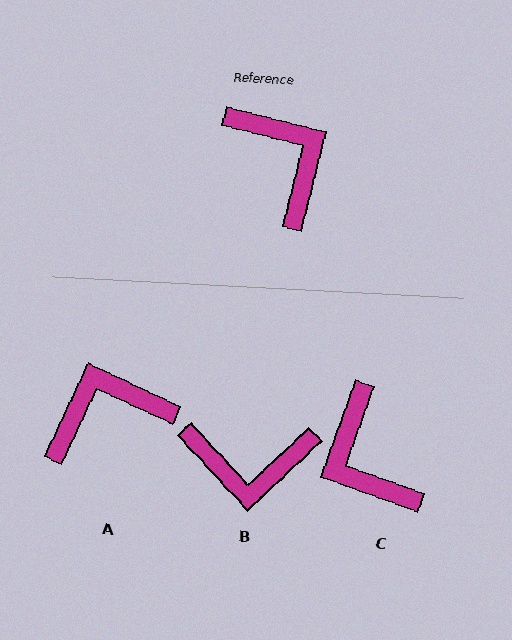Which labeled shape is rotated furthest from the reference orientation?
C, about 174 degrees away.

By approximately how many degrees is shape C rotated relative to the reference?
Approximately 174 degrees counter-clockwise.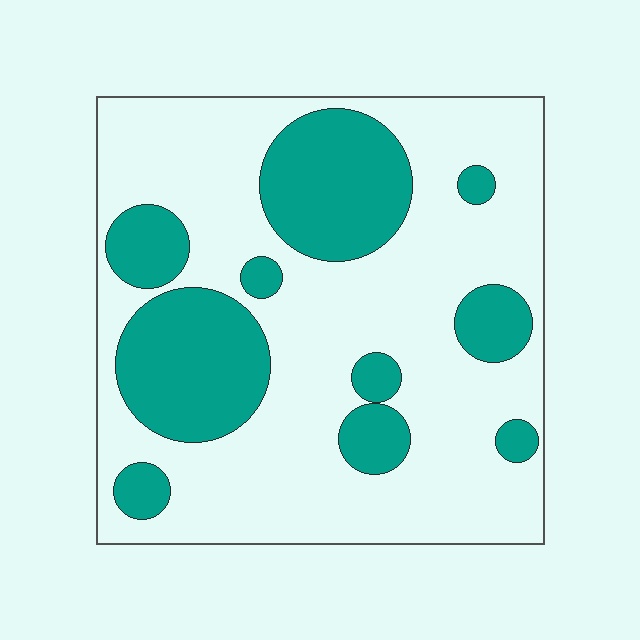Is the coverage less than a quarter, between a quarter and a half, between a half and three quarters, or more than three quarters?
Between a quarter and a half.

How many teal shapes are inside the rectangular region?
10.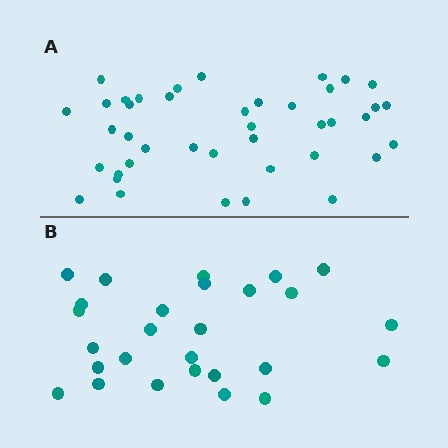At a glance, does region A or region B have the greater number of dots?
Region A (the top region) has more dots.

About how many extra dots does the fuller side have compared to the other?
Region A has approximately 15 more dots than region B.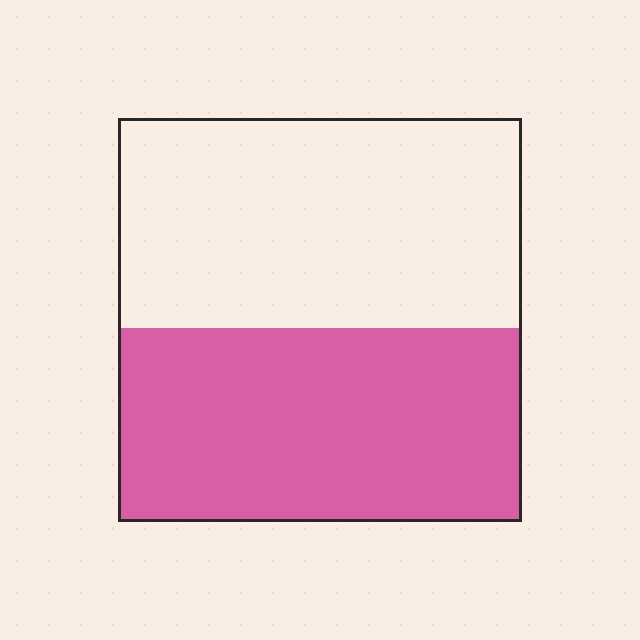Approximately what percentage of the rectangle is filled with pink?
Approximately 50%.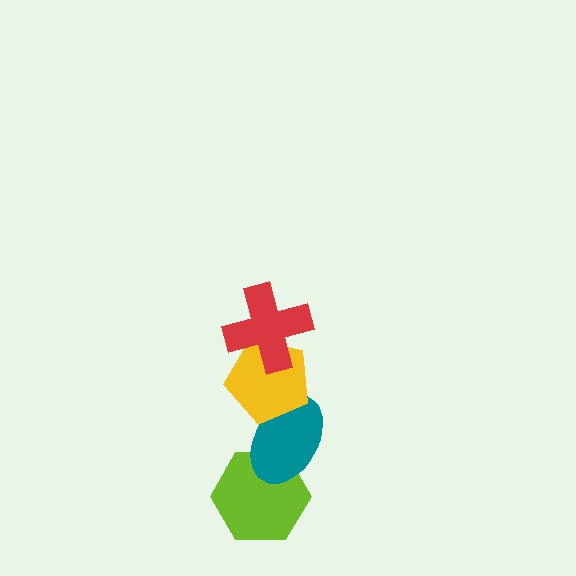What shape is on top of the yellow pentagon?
The red cross is on top of the yellow pentagon.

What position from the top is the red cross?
The red cross is 1st from the top.